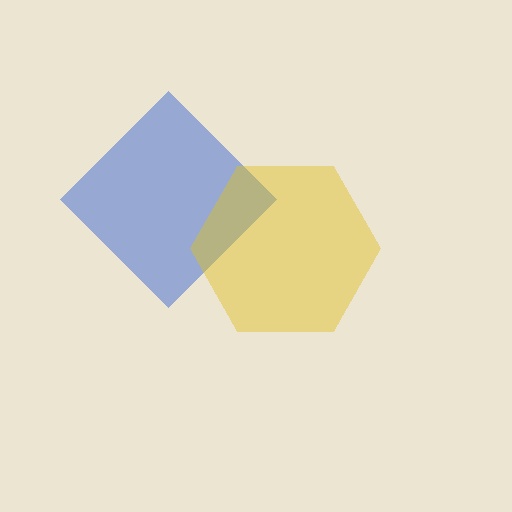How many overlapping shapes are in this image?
There are 2 overlapping shapes in the image.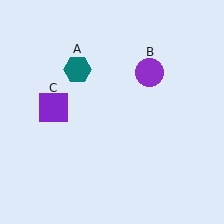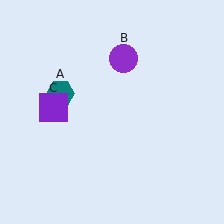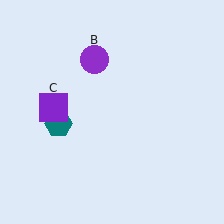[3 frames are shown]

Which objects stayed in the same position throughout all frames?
Purple square (object C) remained stationary.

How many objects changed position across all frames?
2 objects changed position: teal hexagon (object A), purple circle (object B).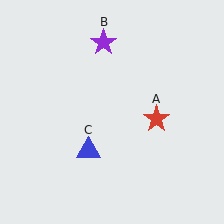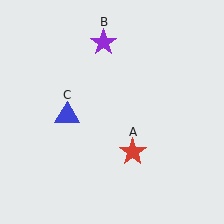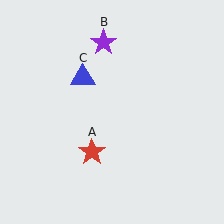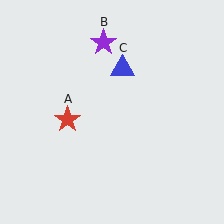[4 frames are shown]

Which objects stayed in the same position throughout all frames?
Purple star (object B) remained stationary.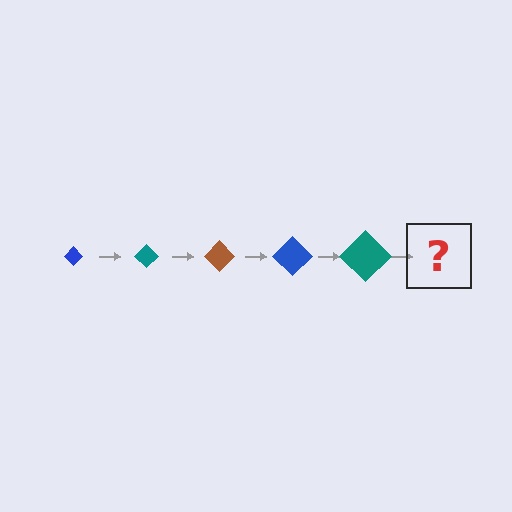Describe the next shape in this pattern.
It should be a brown diamond, larger than the previous one.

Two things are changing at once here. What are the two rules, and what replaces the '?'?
The two rules are that the diamond grows larger each step and the color cycles through blue, teal, and brown. The '?' should be a brown diamond, larger than the previous one.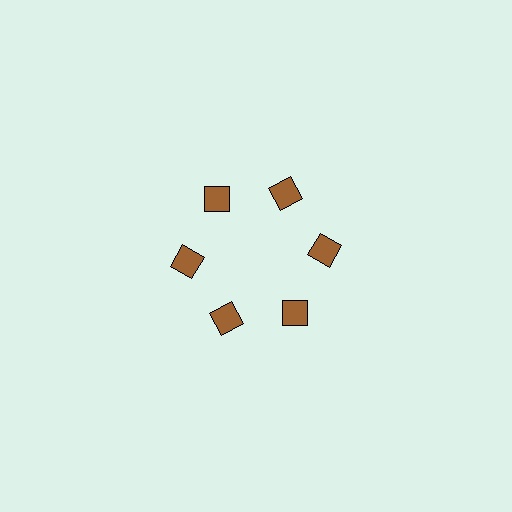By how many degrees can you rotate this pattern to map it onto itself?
The pattern maps onto itself every 60 degrees of rotation.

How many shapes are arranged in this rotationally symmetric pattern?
There are 6 shapes, arranged in 6 groups of 1.